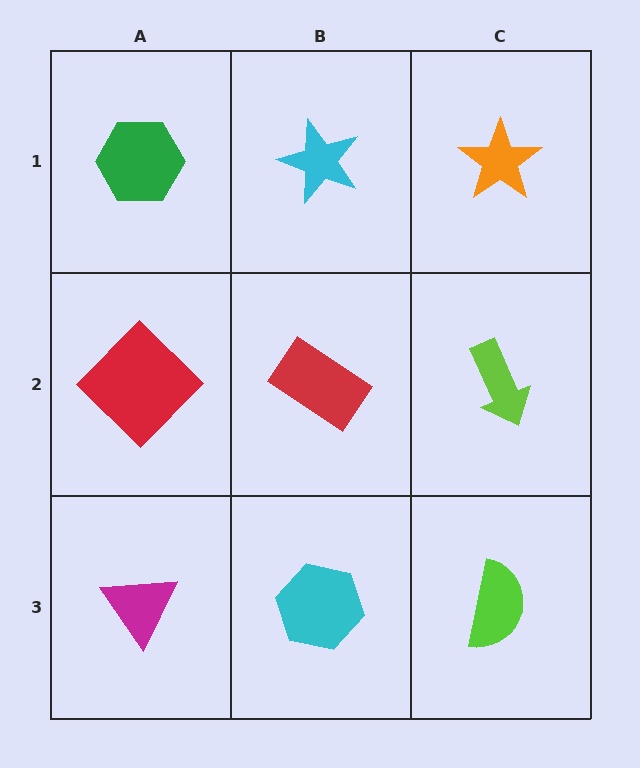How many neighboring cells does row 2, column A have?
3.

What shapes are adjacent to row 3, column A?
A red diamond (row 2, column A), a cyan hexagon (row 3, column B).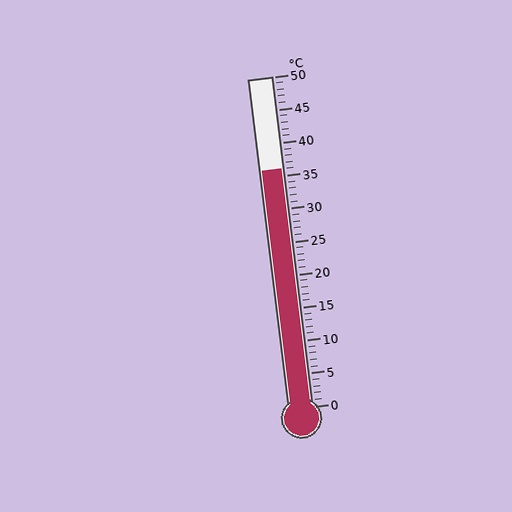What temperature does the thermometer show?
The thermometer shows approximately 36°C.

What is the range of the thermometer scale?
The thermometer scale ranges from 0°C to 50°C.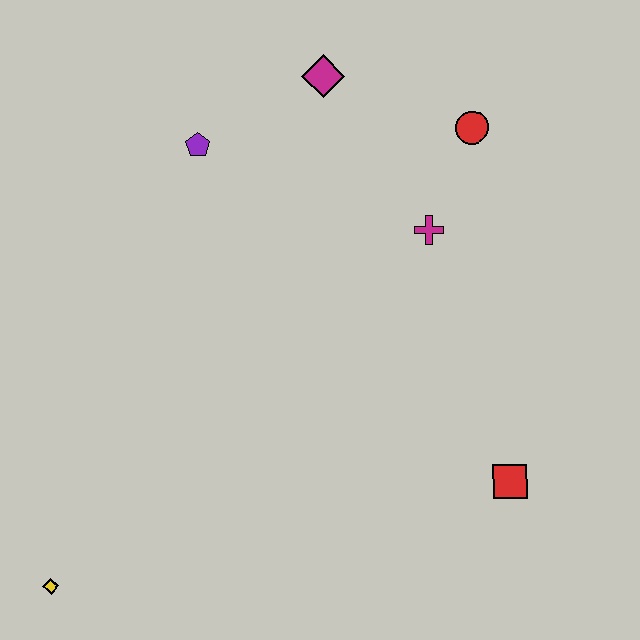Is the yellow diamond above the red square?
No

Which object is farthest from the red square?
The yellow diamond is farthest from the red square.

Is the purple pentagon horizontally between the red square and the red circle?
No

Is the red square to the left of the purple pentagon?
No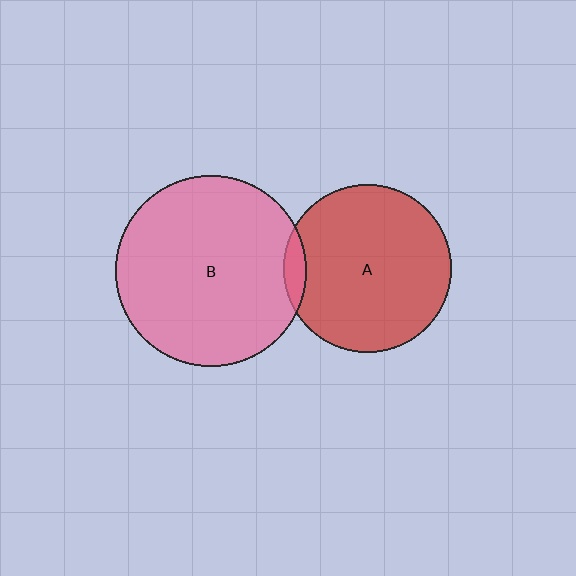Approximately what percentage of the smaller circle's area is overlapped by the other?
Approximately 5%.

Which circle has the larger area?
Circle B (pink).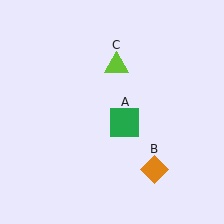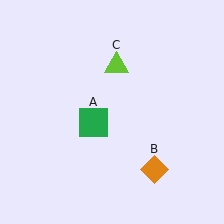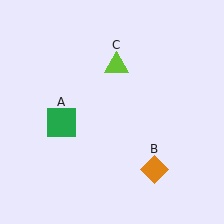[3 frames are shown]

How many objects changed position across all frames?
1 object changed position: green square (object A).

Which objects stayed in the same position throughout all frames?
Orange diamond (object B) and lime triangle (object C) remained stationary.